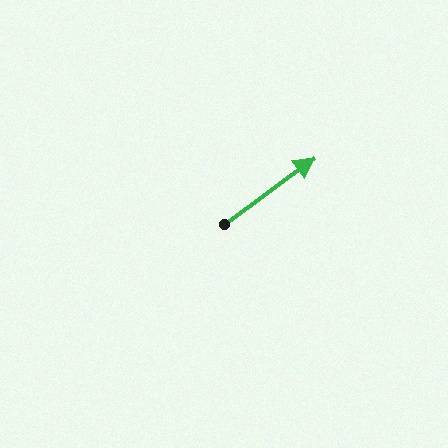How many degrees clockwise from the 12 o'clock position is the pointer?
Approximately 53 degrees.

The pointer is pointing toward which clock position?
Roughly 2 o'clock.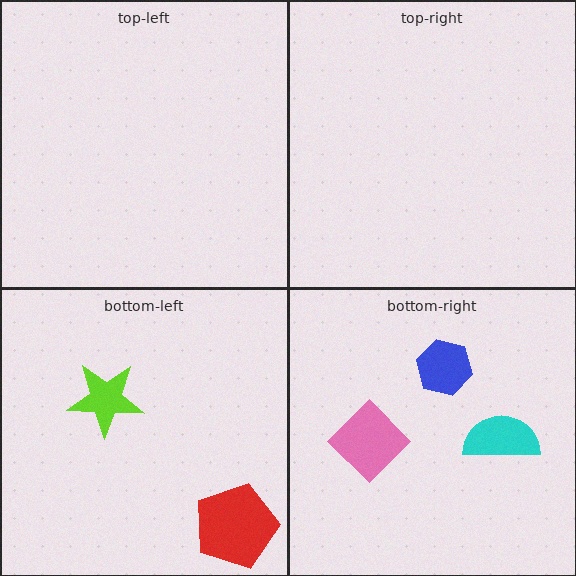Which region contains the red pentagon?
The bottom-left region.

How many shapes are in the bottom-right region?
3.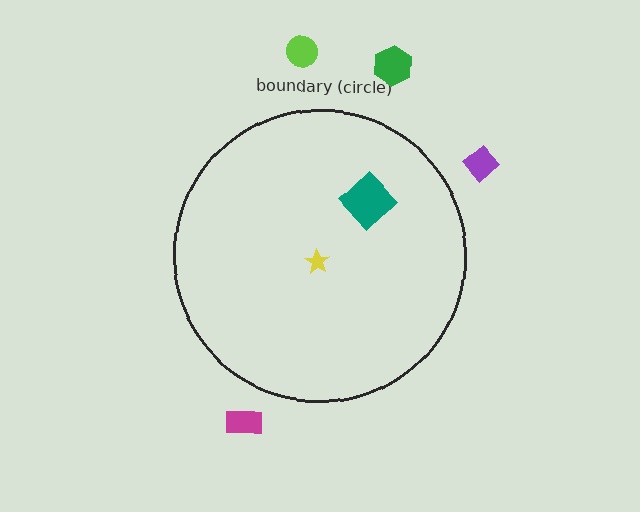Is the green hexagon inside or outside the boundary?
Outside.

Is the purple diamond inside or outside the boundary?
Outside.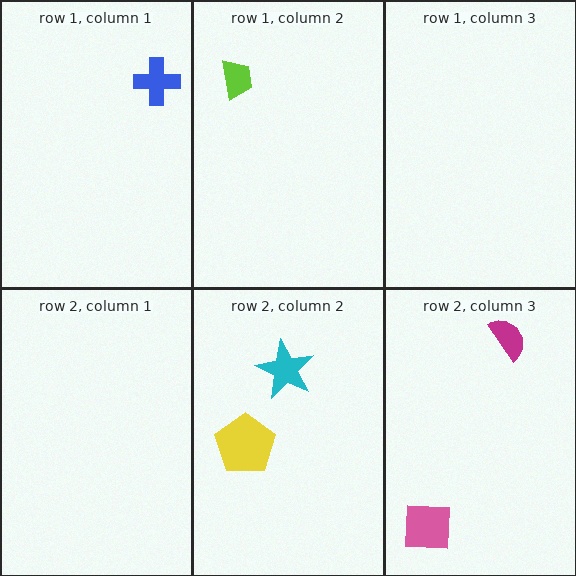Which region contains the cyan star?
The row 2, column 2 region.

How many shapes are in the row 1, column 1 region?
1.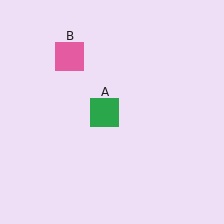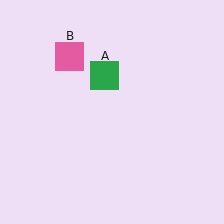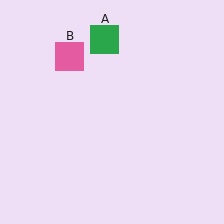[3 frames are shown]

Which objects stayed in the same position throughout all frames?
Pink square (object B) remained stationary.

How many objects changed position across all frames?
1 object changed position: green square (object A).